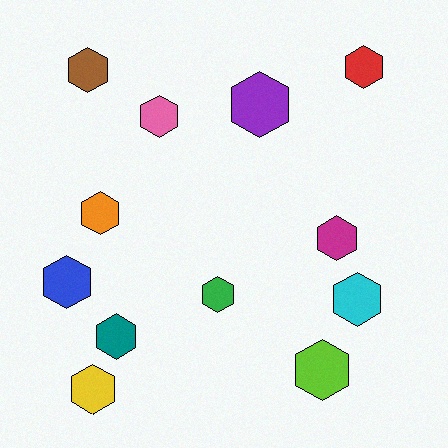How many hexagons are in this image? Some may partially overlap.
There are 12 hexagons.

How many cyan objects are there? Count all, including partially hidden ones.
There is 1 cyan object.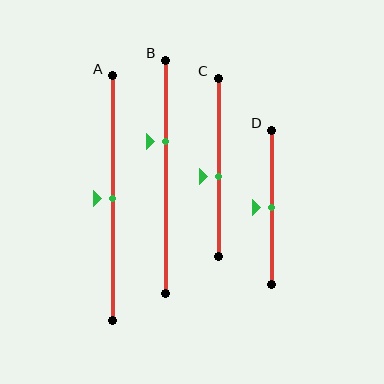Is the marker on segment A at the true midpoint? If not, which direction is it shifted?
Yes, the marker on segment A is at the true midpoint.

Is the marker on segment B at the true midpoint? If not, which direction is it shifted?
No, the marker on segment B is shifted upward by about 15% of the segment length.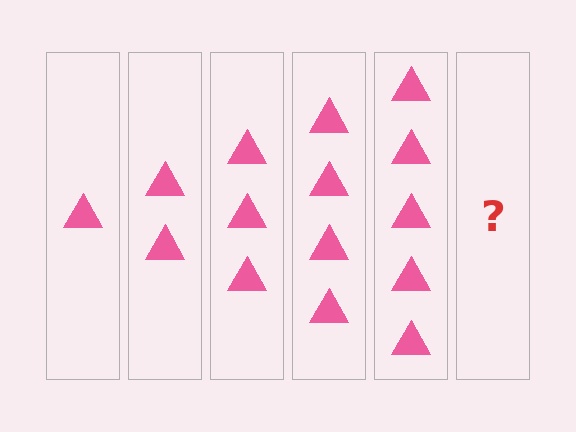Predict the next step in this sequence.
The next step is 6 triangles.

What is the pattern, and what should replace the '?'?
The pattern is that each step adds one more triangle. The '?' should be 6 triangles.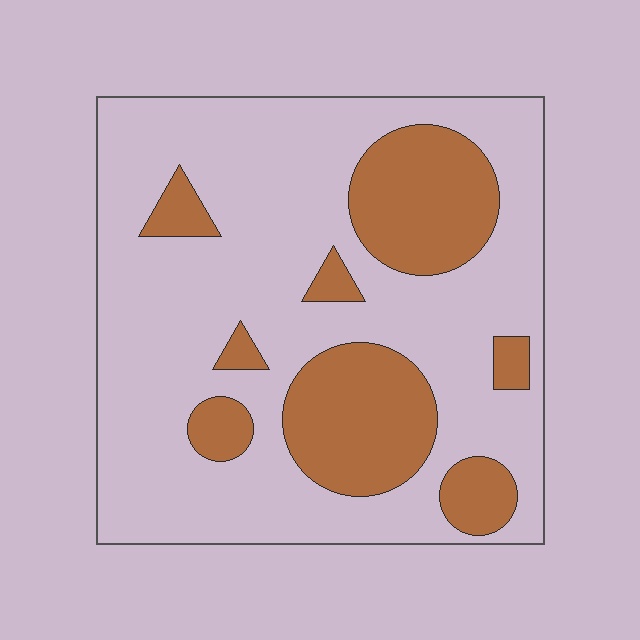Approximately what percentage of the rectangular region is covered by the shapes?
Approximately 25%.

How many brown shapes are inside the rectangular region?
8.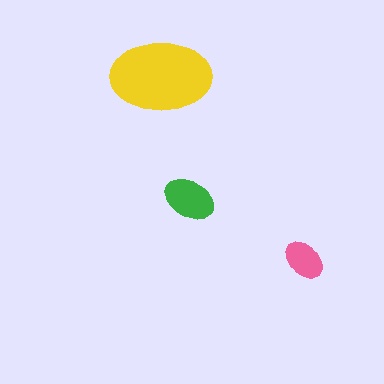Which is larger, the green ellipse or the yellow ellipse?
The yellow one.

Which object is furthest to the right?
The pink ellipse is rightmost.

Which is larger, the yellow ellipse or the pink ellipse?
The yellow one.